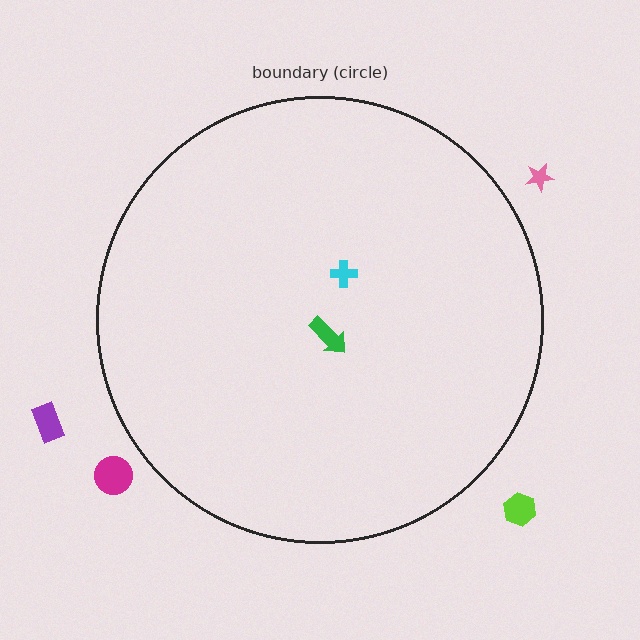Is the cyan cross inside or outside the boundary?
Inside.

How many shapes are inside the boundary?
2 inside, 4 outside.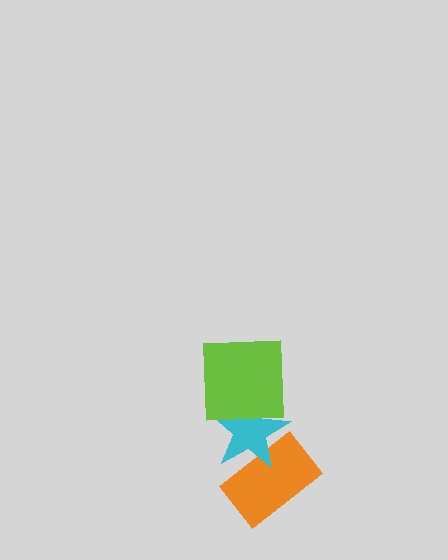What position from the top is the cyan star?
The cyan star is 2nd from the top.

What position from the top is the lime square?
The lime square is 1st from the top.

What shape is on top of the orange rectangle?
The cyan star is on top of the orange rectangle.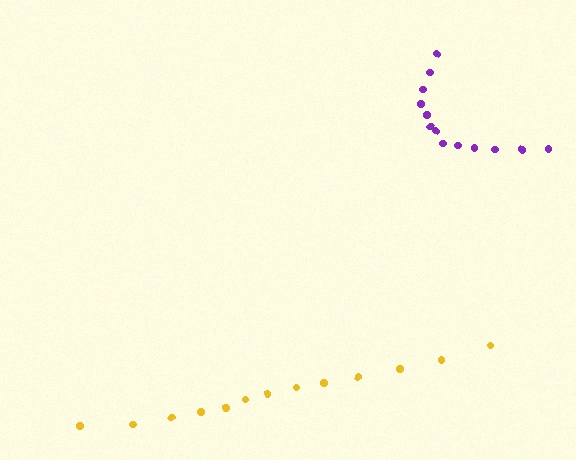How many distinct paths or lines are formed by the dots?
There are 2 distinct paths.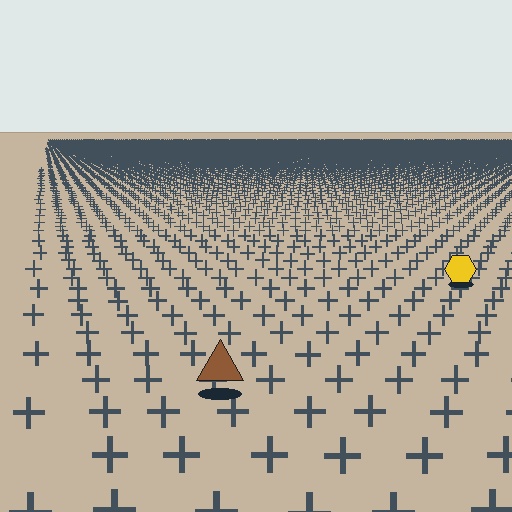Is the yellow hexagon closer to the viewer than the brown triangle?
No. The brown triangle is closer — you can tell from the texture gradient: the ground texture is coarser near it.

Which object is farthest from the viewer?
The yellow hexagon is farthest from the viewer. It appears smaller and the ground texture around it is denser.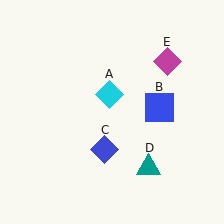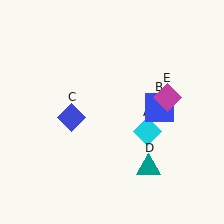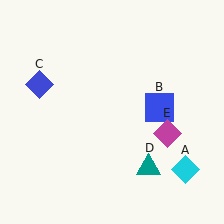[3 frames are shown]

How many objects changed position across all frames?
3 objects changed position: cyan diamond (object A), blue diamond (object C), magenta diamond (object E).